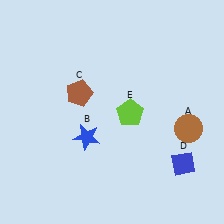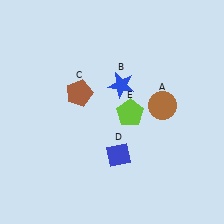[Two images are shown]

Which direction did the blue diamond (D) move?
The blue diamond (D) moved left.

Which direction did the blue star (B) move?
The blue star (B) moved up.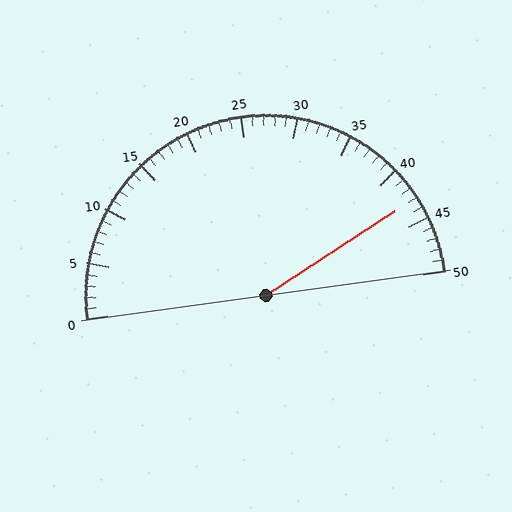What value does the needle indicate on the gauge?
The needle indicates approximately 43.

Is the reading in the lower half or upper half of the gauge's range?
The reading is in the upper half of the range (0 to 50).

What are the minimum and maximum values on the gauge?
The gauge ranges from 0 to 50.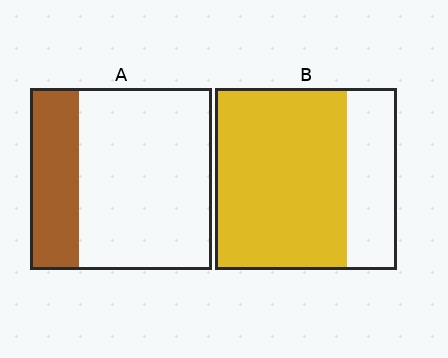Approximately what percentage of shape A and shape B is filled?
A is approximately 25% and B is approximately 75%.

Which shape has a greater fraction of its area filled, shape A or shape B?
Shape B.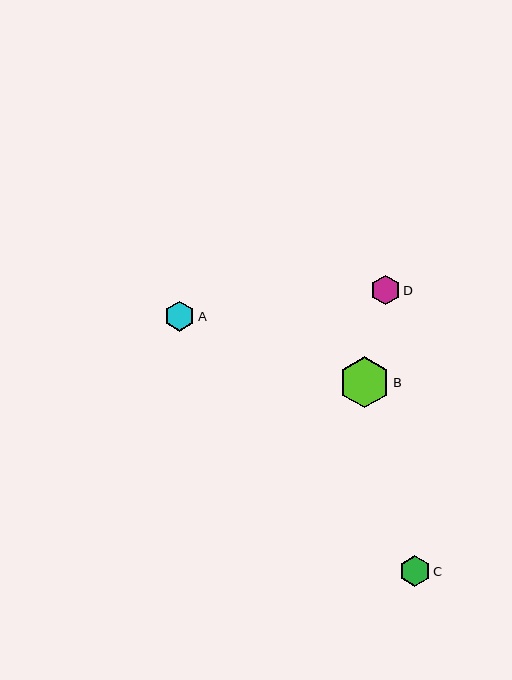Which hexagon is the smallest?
Hexagon D is the smallest with a size of approximately 30 pixels.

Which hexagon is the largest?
Hexagon B is the largest with a size of approximately 51 pixels.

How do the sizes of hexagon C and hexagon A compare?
Hexagon C and hexagon A are approximately the same size.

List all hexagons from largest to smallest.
From largest to smallest: B, C, A, D.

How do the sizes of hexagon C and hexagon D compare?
Hexagon C and hexagon D are approximately the same size.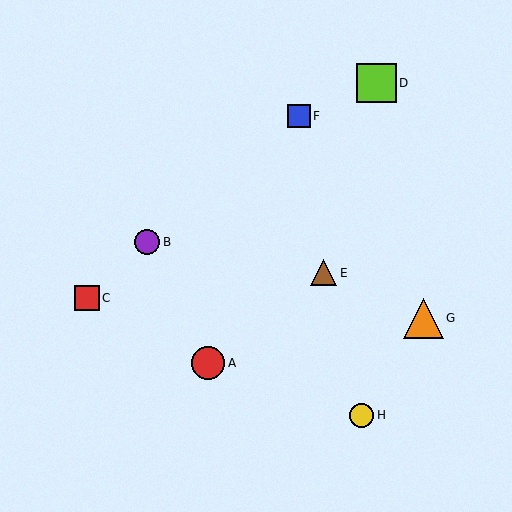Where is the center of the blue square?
The center of the blue square is at (299, 116).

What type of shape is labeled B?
Shape B is a purple circle.